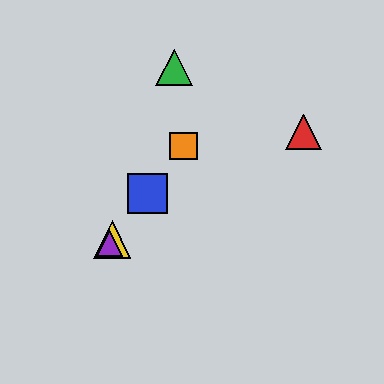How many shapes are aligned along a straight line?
4 shapes (the blue square, the yellow triangle, the purple triangle, the orange square) are aligned along a straight line.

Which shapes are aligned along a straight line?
The blue square, the yellow triangle, the purple triangle, the orange square are aligned along a straight line.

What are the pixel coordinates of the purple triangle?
The purple triangle is at (110, 243).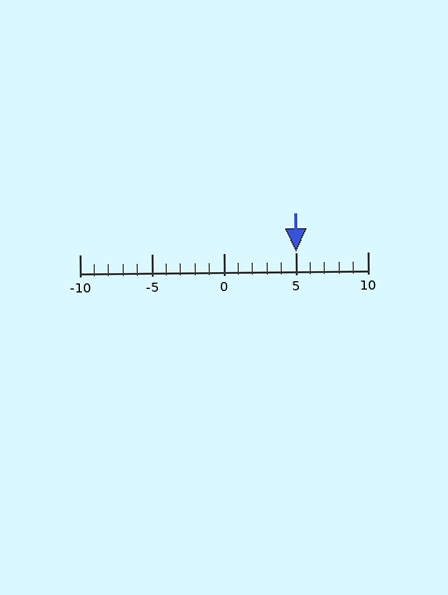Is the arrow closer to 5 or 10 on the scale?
The arrow is closer to 5.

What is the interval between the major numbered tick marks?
The major tick marks are spaced 5 units apart.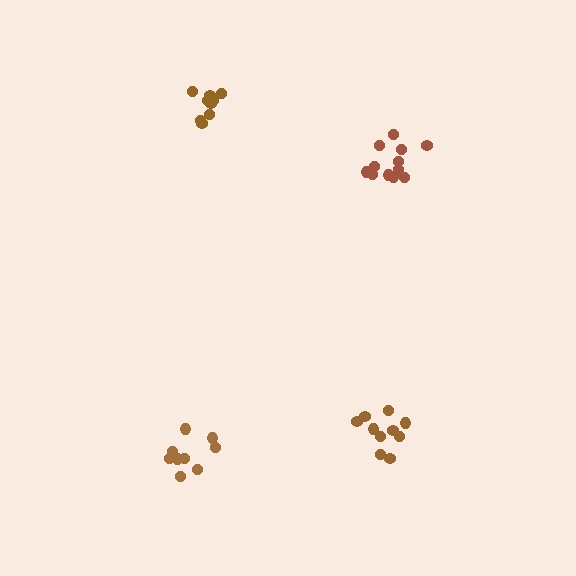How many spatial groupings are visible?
There are 4 spatial groupings.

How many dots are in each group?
Group 1: 9 dots, Group 2: 9 dots, Group 3: 12 dots, Group 4: 10 dots (40 total).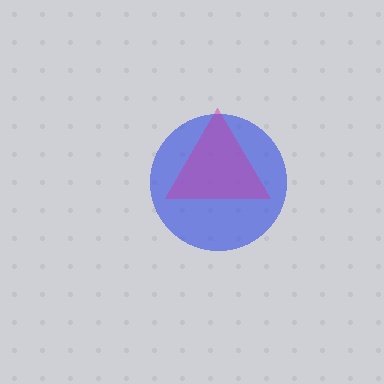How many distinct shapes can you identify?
There are 2 distinct shapes: a blue circle, a magenta triangle.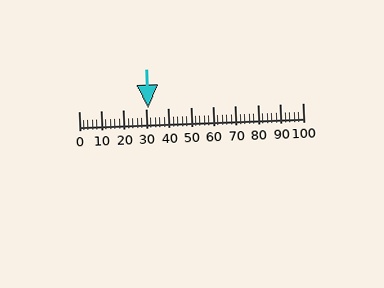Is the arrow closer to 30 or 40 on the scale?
The arrow is closer to 30.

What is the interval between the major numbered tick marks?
The major tick marks are spaced 10 units apart.